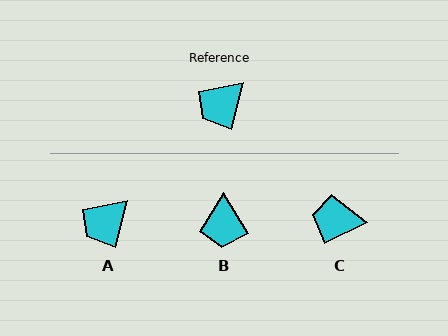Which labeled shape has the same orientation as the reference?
A.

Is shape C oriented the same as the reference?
No, it is off by about 49 degrees.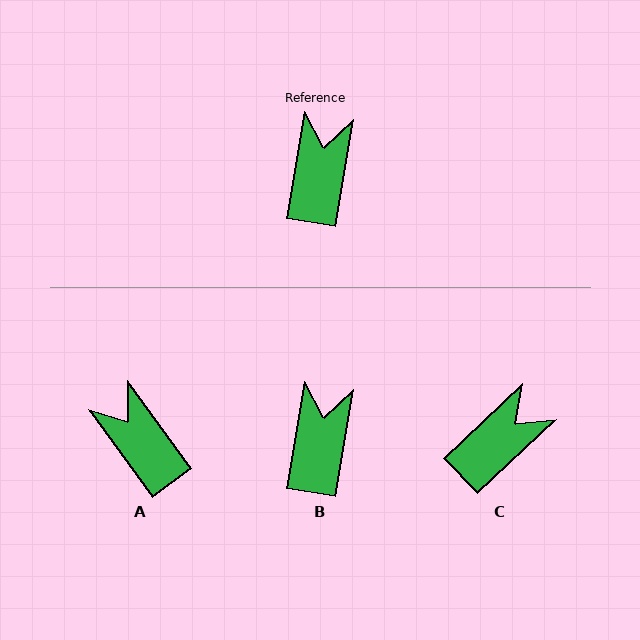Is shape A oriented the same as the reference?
No, it is off by about 45 degrees.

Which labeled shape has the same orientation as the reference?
B.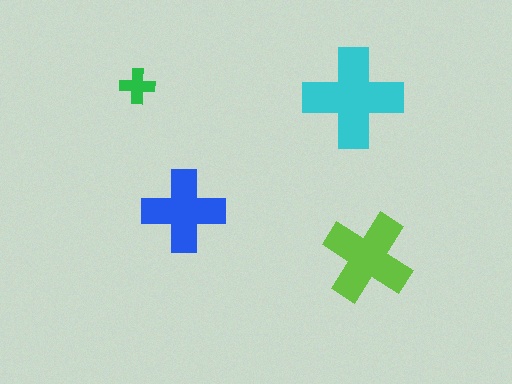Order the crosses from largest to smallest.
the cyan one, the lime one, the blue one, the green one.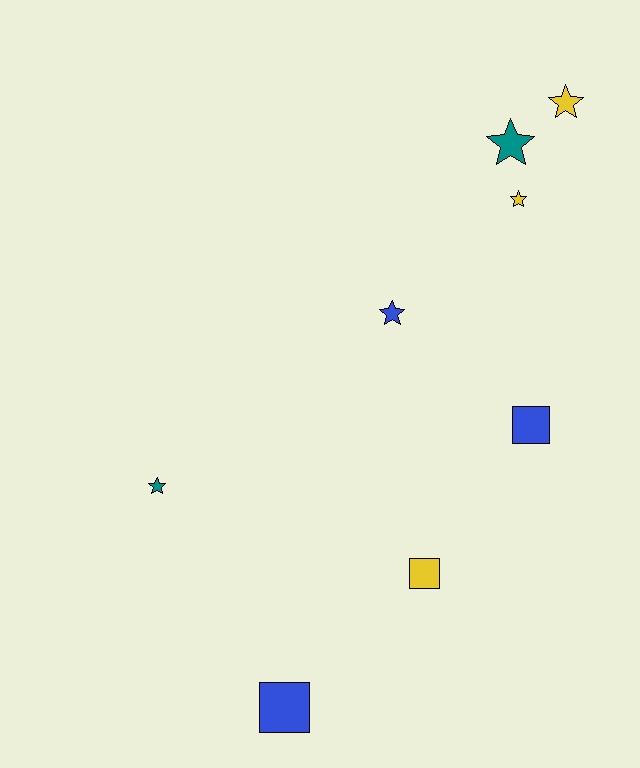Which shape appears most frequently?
Star, with 5 objects.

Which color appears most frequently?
Yellow, with 3 objects.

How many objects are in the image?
There are 8 objects.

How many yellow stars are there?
There are 2 yellow stars.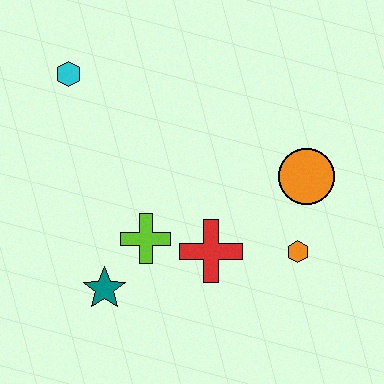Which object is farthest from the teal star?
The orange circle is farthest from the teal star.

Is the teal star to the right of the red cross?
No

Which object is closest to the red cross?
The lime cross is closest to the red cross.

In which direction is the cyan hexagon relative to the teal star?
The cyan hexagon is above the teal star.